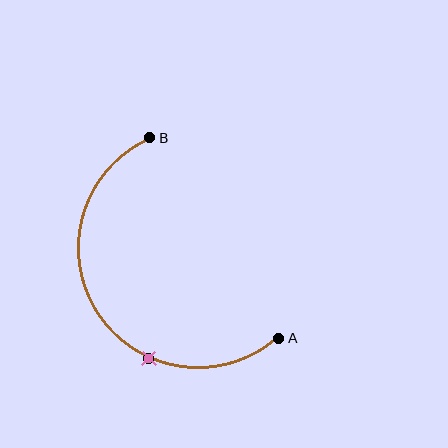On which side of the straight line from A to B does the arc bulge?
The arc bulges to the left of the straight line connecting A and B.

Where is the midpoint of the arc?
The arc midpoint is the point on the curve farthest from the straight line joining A and B. It sits to the left of that line.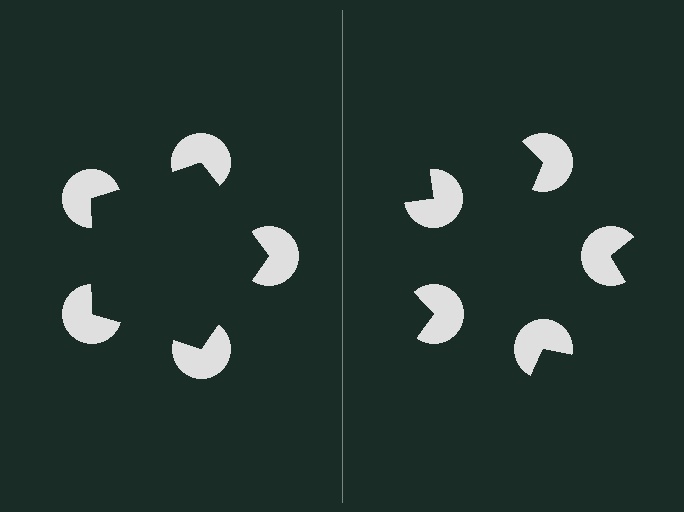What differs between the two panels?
The pac-man discs are positioned identically on both sides; only the wedge orientations differ. On the left they align to a pentagon; on the right they are misaligned.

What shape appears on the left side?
An illusory pentagon.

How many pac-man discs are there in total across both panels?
10 — 5 on each side.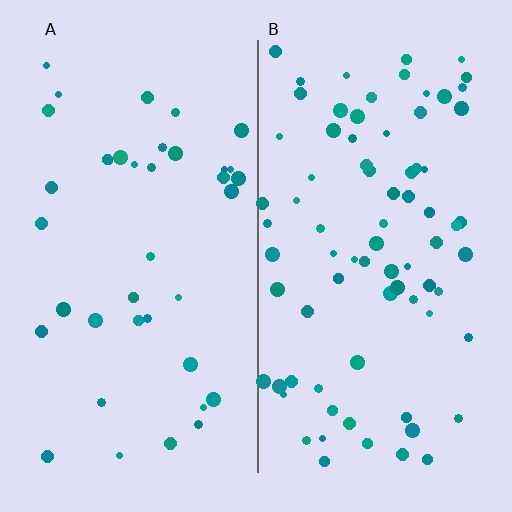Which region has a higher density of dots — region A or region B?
B (the right).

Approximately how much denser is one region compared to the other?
Approximately 2.0× — region B over region A.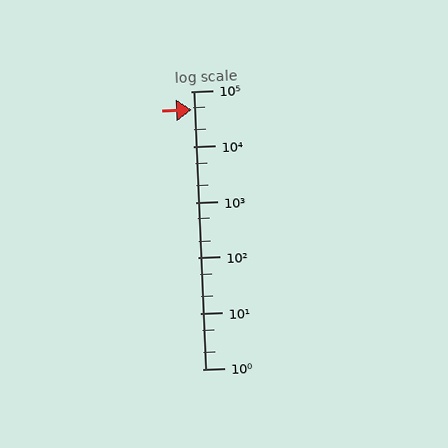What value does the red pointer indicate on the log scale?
The pointer indicates approximately 47000.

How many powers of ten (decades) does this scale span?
The scale spans 5 decades, from 1 to 100000.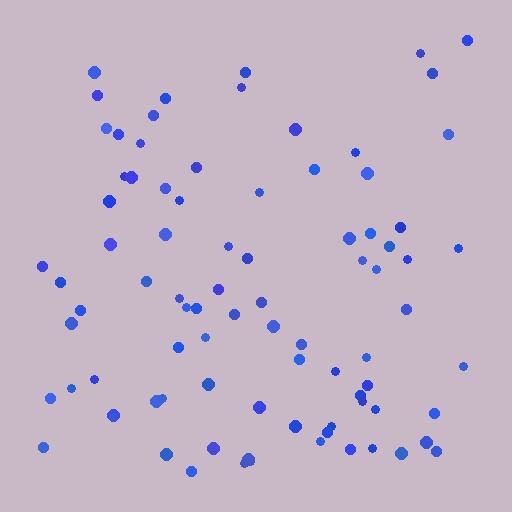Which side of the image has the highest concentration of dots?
The bottom.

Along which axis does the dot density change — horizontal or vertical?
Vertical.